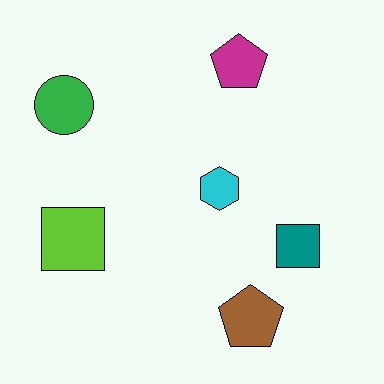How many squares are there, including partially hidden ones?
There are 2 squares.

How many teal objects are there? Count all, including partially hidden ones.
There is 1 teal object.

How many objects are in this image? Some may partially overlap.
There are 6 objects.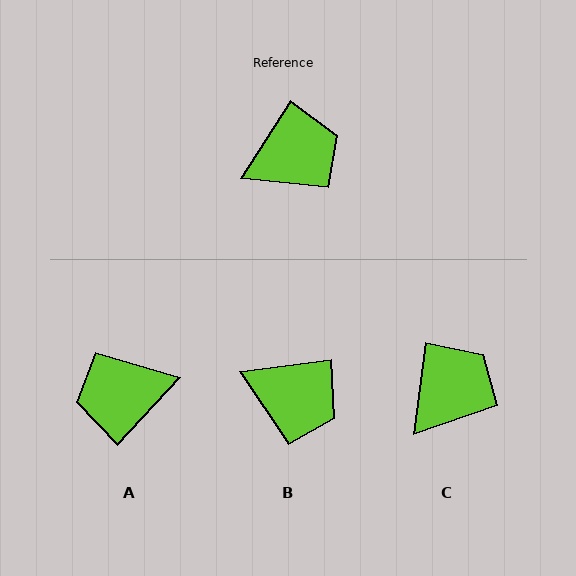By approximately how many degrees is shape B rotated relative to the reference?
Approximately 50 degrees clockwise.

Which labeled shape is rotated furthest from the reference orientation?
A, about 170 degrees away.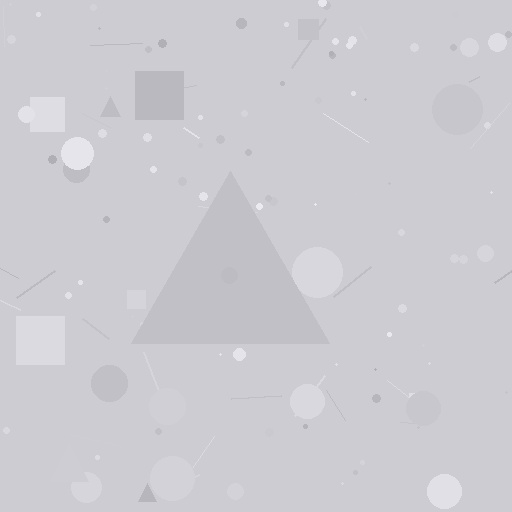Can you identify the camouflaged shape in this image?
The camouflaged shape is a triangle.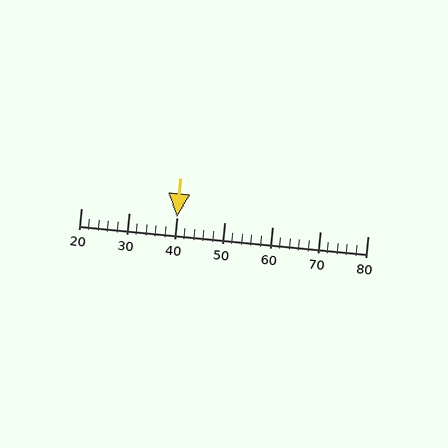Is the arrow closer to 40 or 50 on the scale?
The arrow is closer to 40.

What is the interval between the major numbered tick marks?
The major tick marks are spaced 10 units apart.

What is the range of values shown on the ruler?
The ruler shows values from 20 to 80.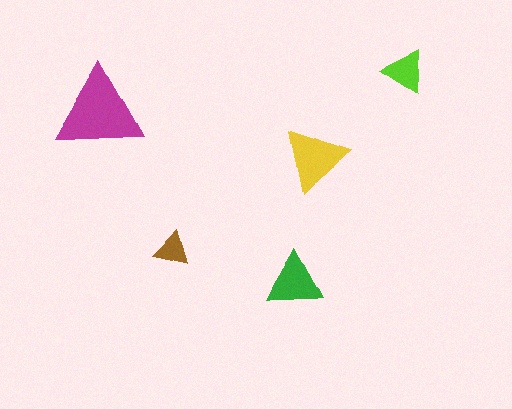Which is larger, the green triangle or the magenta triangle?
The magenta one.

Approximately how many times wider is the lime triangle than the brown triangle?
About 1.5 times wider.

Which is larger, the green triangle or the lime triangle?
The green one.